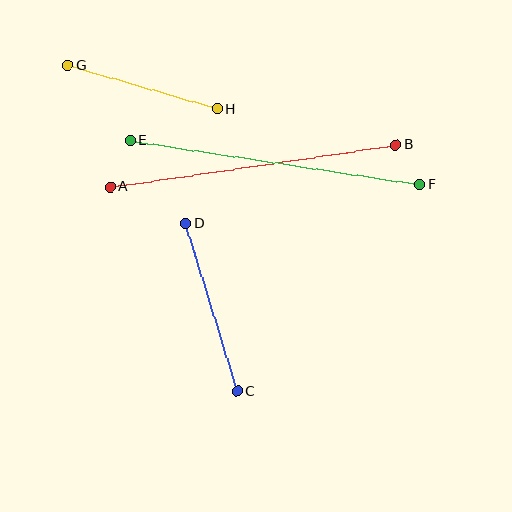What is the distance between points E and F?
The distance is approximately 293 pixels.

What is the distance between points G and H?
The distance is approximately 155 pixels.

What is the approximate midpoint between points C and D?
The midpoint is at approximately (212, 307) pixels.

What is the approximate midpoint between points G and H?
The midpoint is at approximately (143, 87) pixels.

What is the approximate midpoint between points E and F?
The midpoint is at approximately (275, 162) pixels.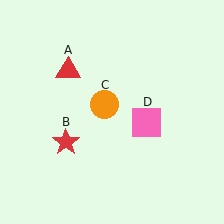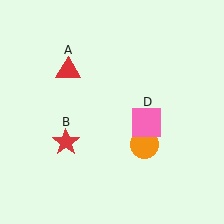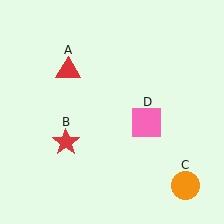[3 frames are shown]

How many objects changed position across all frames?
1 object changed position: orange circle (object C).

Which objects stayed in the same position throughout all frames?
Red triangle (object A) and red star (object B) and pink square (object D) remained stationary.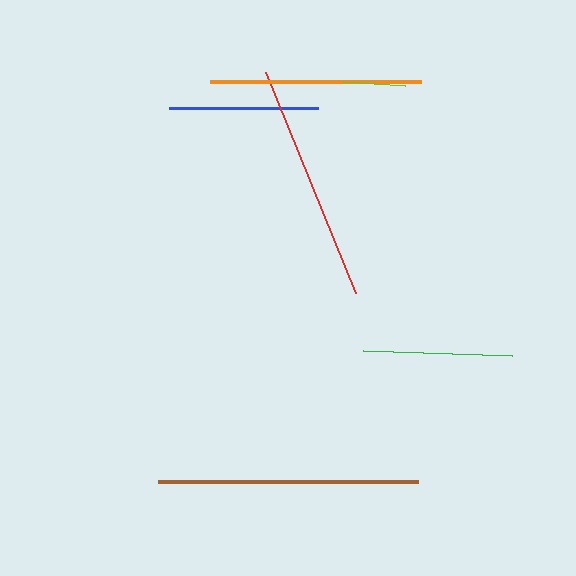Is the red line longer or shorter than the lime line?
The red line is longer than the lime line.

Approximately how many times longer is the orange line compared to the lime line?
The orange line is approximately 3.4 times the length of the lime line.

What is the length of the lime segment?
The lime segment is approximately 61 pixels long.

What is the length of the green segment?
The green segment is approximately 149 pixels long.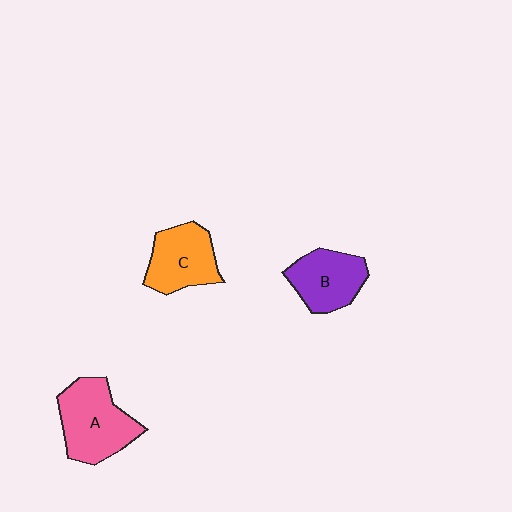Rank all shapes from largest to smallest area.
From largest to smallest: A (pink), C (orange), B (purple).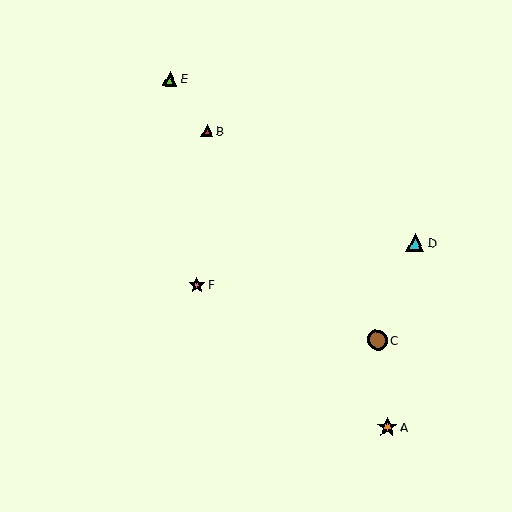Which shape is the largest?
The brown circle (labeled C) is the largest.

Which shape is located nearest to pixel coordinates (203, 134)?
The red triangle (labeled B) at (207, 131) is nearest to that location.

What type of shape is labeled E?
Shape E is a lime triangle.